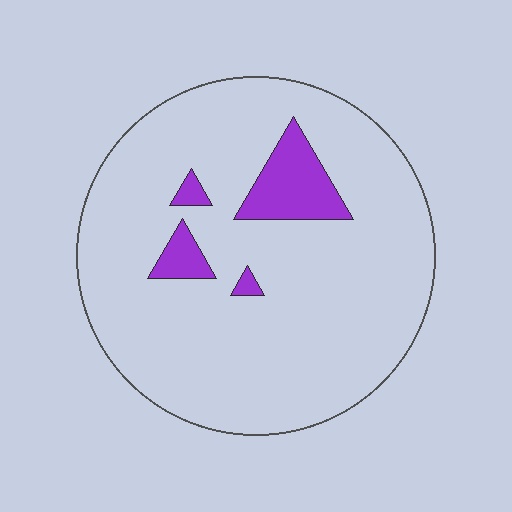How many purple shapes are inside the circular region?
4.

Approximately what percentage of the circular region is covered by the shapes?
Approximately 10%.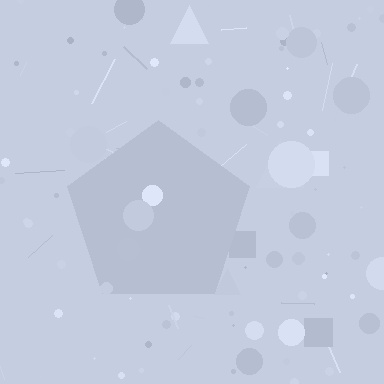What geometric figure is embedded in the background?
A pentagon is embedded in the background.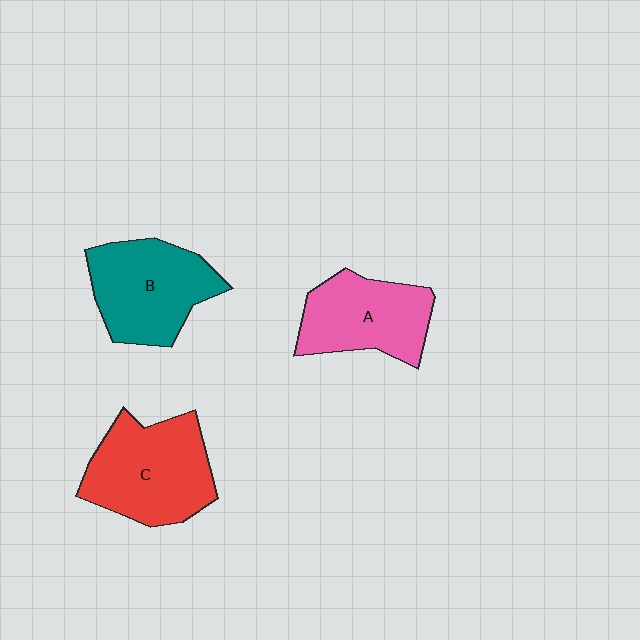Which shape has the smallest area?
Shape A (pink).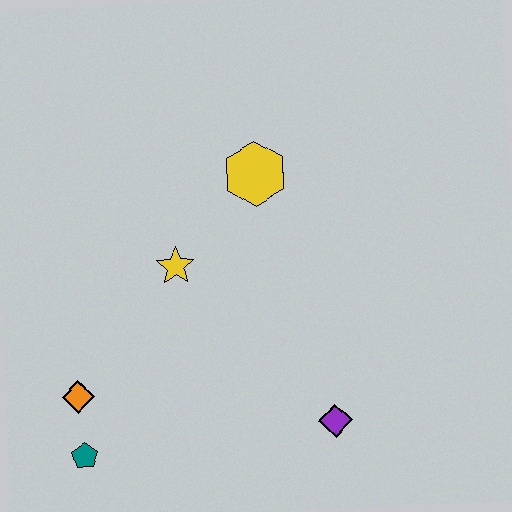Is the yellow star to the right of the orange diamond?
Yes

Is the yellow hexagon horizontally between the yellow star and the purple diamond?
Yes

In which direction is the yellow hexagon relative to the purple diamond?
The yellow hexagon is above the purple diamond.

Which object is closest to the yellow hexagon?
The yellow star is closest to the yellow hexagon.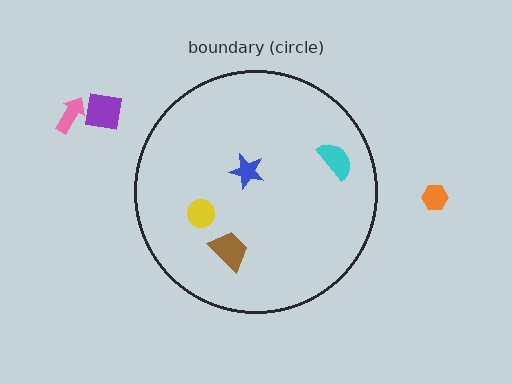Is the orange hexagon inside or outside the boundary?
Outside.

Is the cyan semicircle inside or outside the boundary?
Inside.